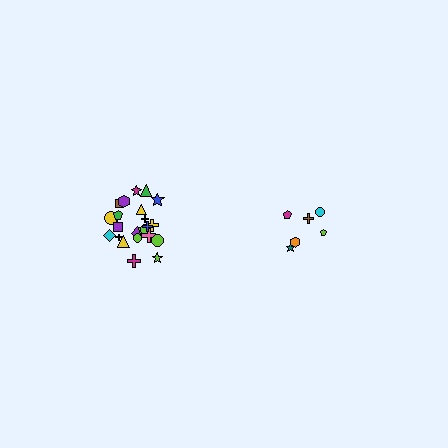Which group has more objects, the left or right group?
The left group.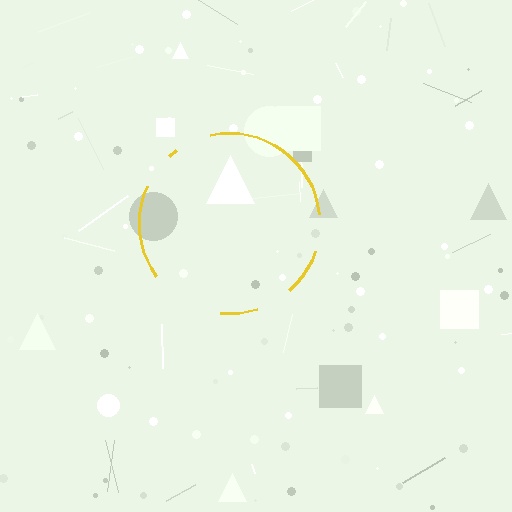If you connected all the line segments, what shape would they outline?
They would outline a circle.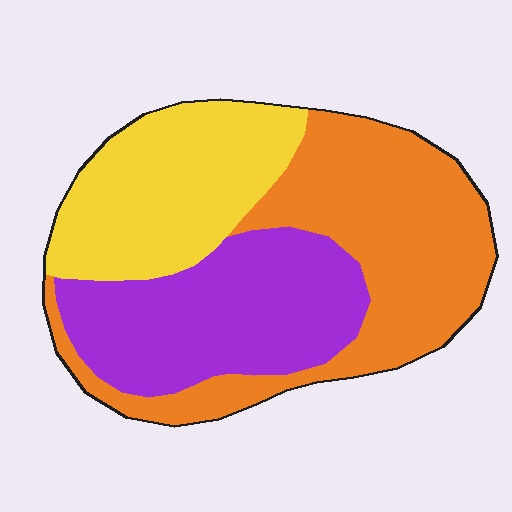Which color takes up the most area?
Orange, at roughly 40%.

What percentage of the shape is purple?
Purple takes up about one third (1/3) of the shape.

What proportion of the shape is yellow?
Yellow covers 28% of the shape.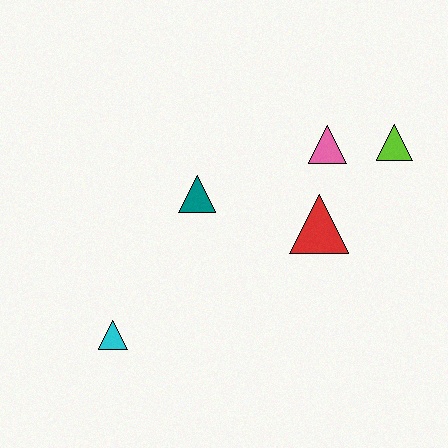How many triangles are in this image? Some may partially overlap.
There are 5 triangles.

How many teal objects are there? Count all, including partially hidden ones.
There is 1 teal object.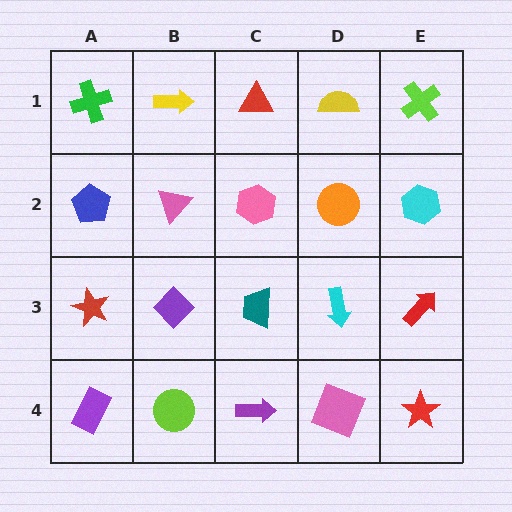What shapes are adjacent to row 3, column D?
An orange circle (row 2, column D), a pink square (row 4, column D), a teal trapezoid (row 3, column C), a red arrow (row 3, column E).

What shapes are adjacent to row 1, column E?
A cyan hexagon (row 2, column E), a yellow semicircle (row 1, column D).